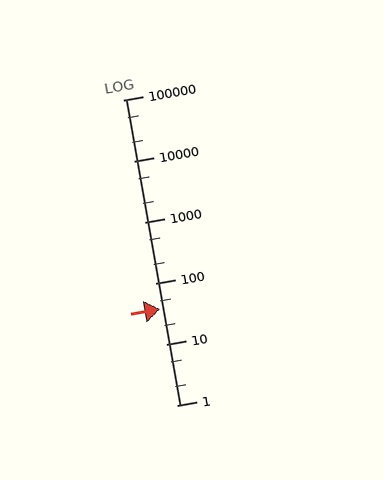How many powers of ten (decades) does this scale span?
The scale spans 5 decades, from 1 to 100000.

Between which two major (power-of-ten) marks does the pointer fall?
The pointer is between 10 and 100.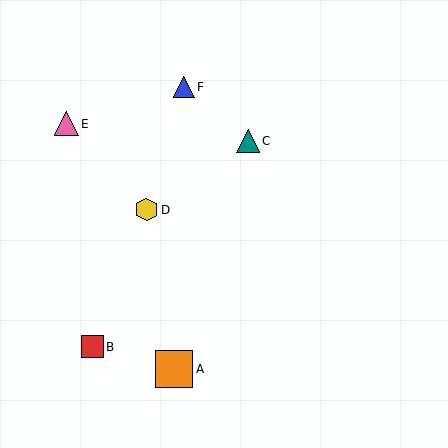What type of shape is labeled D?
Shape D is a yellow hexagon.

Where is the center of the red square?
The center of the red square is at (92, 347).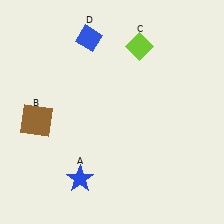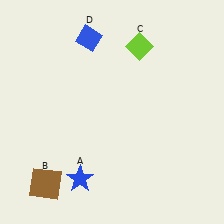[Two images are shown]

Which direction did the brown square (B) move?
The brown square (B) moved down.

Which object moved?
The brown square (B) moved down.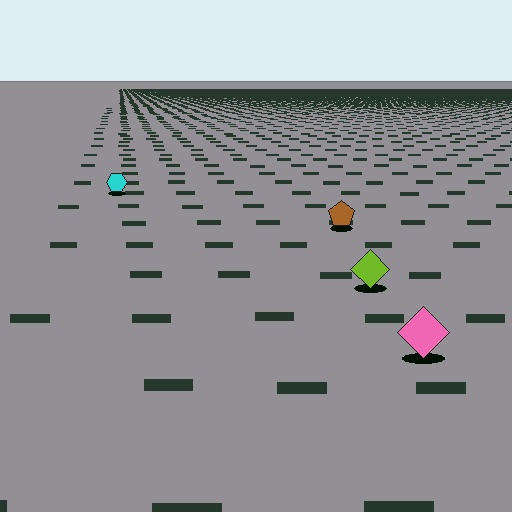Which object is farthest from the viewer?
The cyan hexagon is farthest from the viewer. It appears smaller and the ground texture around it is denser.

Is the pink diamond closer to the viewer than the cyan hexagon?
Yes. The pink diamond is closer — you can tell from the texture gradient: the ground texture is coarser near it.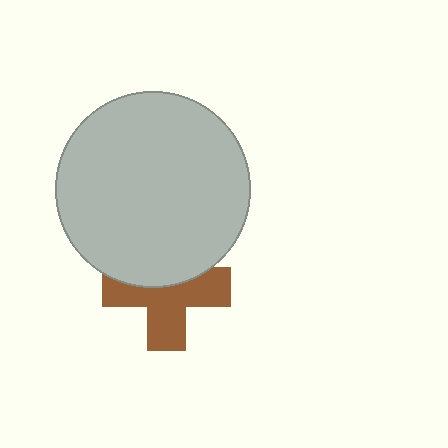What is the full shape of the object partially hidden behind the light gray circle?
The partially hidden object is a brown cross.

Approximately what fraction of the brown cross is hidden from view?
Roughly 39% of the brown cross is hidden behind the light gray circle.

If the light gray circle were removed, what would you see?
You would see the complete brown cross.